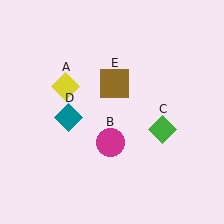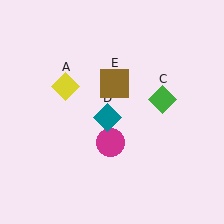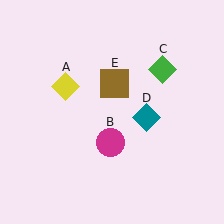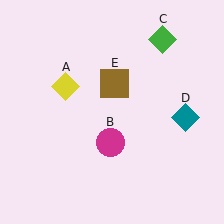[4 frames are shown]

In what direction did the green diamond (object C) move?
The green diamond (object C) moved up.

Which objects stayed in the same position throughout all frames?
Yellow diamond (object A) and magenta circle (object B) and brown square (object E) remained stationary.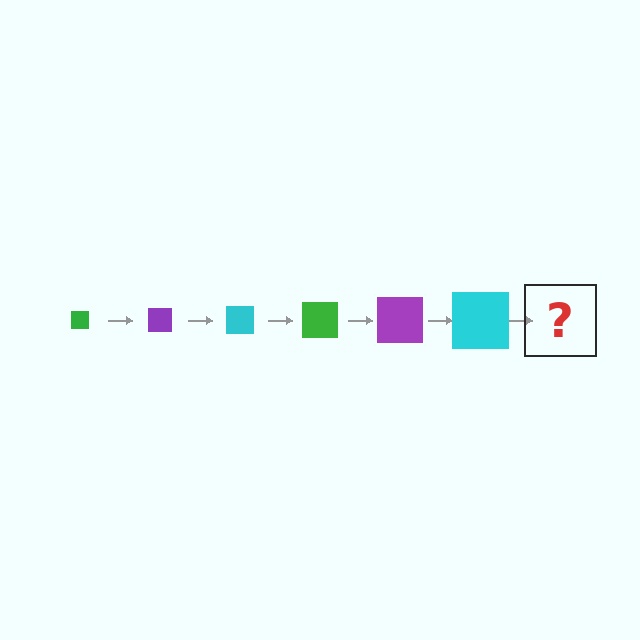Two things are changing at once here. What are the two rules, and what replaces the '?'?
The two rules are that the square grows larger each step and the color cycles through green, purple, and cyan. The '?' should be a green square, larger than the previous one.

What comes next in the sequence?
The next element should be a green square, larger than the previous one.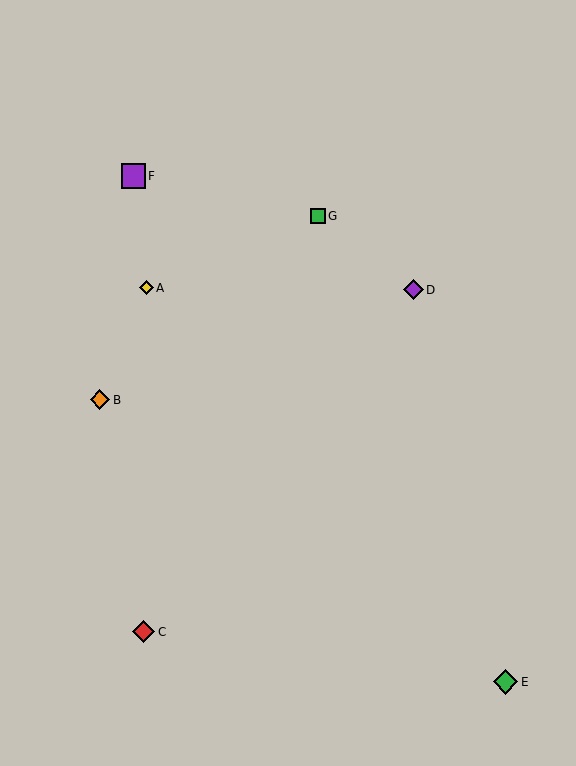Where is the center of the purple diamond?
The center of the purple diamond is at (413, 290).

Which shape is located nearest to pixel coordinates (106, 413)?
The orange diamond (labeled B) at (100, 400) is nearest to that location.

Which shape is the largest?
The purple square (labeled F) is the largest.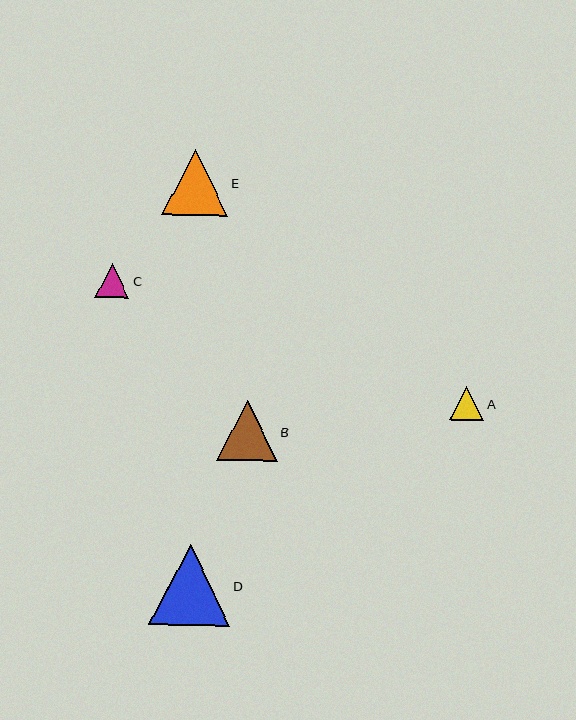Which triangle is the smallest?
Triangle A is the smallest with a size of approximately 34 pixels.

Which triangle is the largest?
Triangle D is the largest with a size of approximately 81 pixels.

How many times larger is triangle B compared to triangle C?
Triangle B is approximately 1.8 times the size of triangle C.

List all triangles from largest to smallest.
From largest to smallest: D, E, B, C, A.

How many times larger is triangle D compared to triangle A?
Triangle D is approximately 2.4 times the size of triangle A.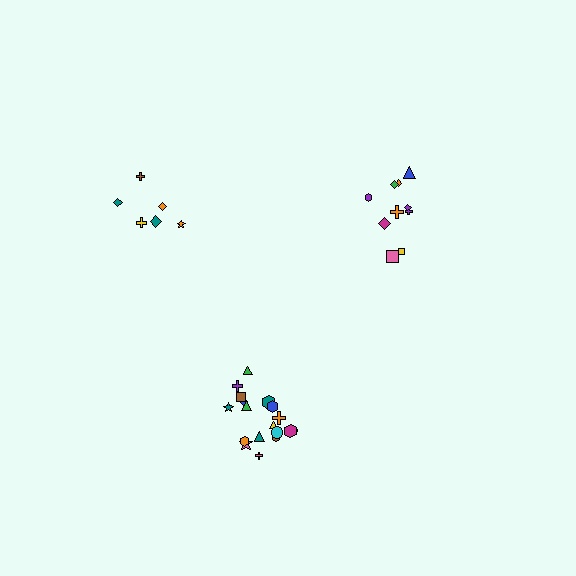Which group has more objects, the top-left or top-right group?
The top-right group.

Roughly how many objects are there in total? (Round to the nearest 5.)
Roughly 35 objects in total.